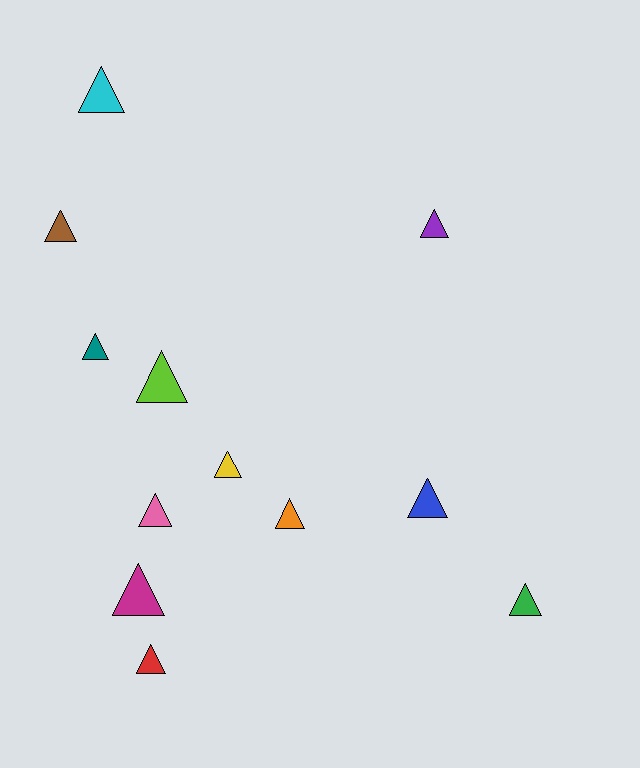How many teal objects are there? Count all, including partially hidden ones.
There is 1 teal object.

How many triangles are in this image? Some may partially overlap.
There are 12 triangles.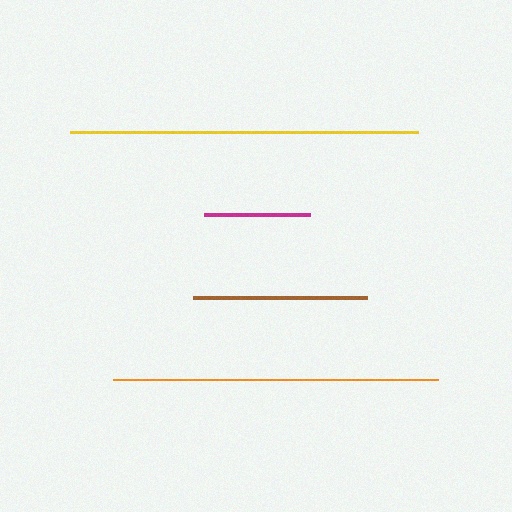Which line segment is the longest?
The yellow line is the longest at approximately 348 pixels.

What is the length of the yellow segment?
The yellow segment is approximately 348 pixels long.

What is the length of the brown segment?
The brown segment is approximately 173 pixels long.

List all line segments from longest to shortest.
From longest to shortest: yellow, orange, brown, magenta.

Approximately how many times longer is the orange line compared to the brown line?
The orange line is approximately 1.9 times the length of the brown line.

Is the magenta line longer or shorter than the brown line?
The brown line is longer than the magenta line.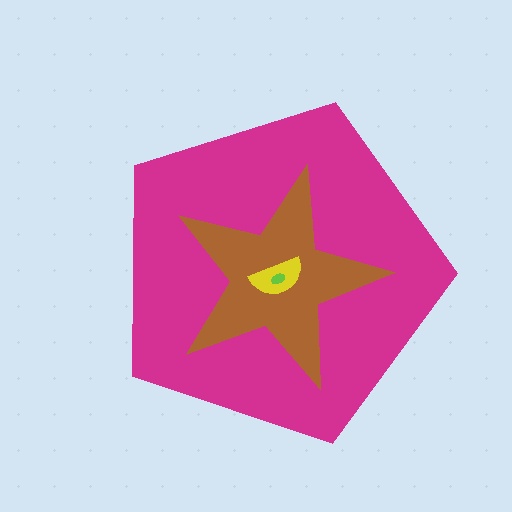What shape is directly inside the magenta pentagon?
The brown star.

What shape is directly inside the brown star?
The yellow semicircle.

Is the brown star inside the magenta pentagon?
Yes.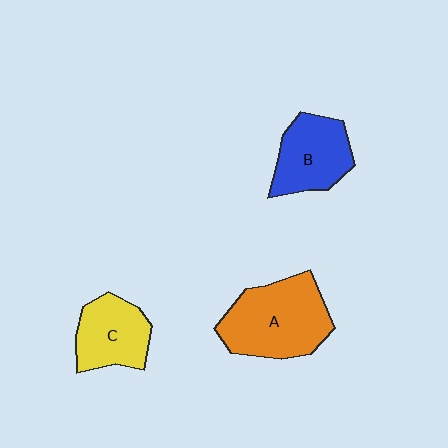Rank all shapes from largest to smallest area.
From largest to smallest: A (orange), B (blue), C (yellow).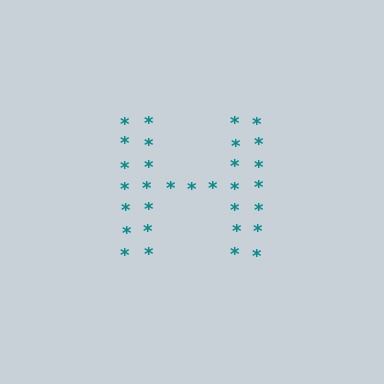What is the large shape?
The large shape is the letter H.